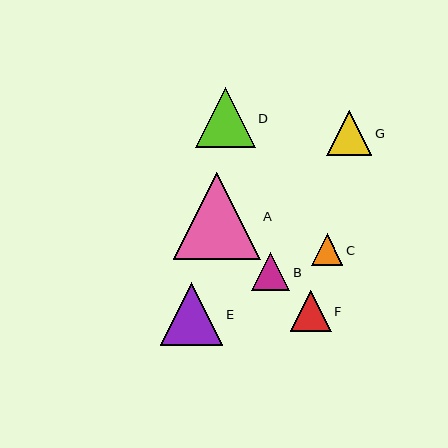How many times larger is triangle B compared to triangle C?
Triangle B is approximately 1.2 times the size of triangle C.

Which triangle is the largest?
Triangle A is the largest with a size of approximately 87 pixels.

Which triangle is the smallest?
Triangle C is the smallest with a size of approximately 32 pixels.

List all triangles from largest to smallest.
From largest to smallest: A, E, D, G, F, B, C.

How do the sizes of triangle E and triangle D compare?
Triangle E and triangle D are approximately the same size.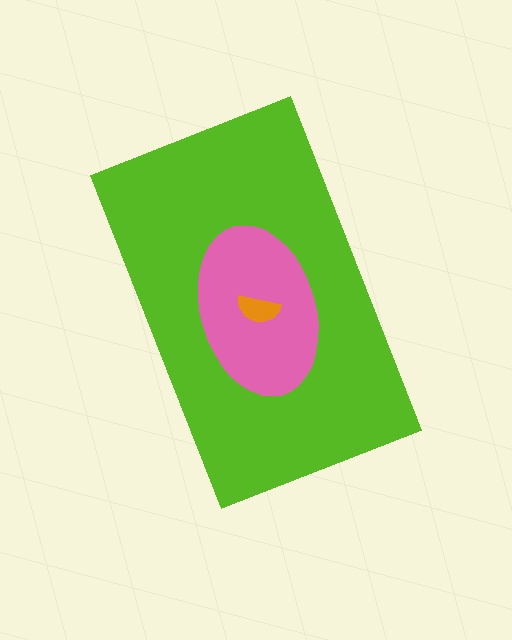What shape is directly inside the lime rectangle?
The pink ellipse.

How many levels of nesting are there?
3.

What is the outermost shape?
The lime rectangle.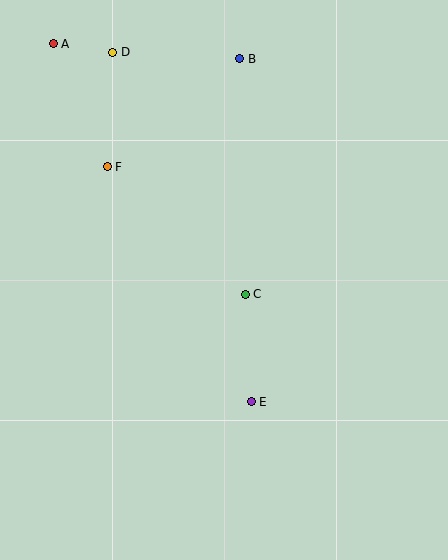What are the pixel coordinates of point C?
Point C is at (245, 294).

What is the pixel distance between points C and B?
The distance between C and B is 236 pixels.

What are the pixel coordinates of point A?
Point A is at (53, 44).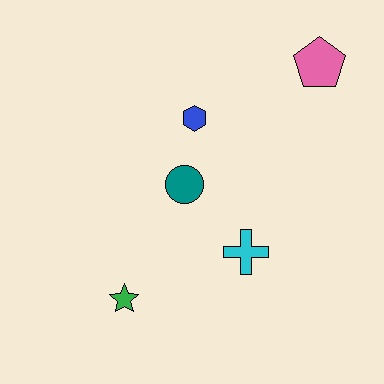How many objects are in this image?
There are 5 objects.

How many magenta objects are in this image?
There are no magenta objects.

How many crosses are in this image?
There is 1 cross.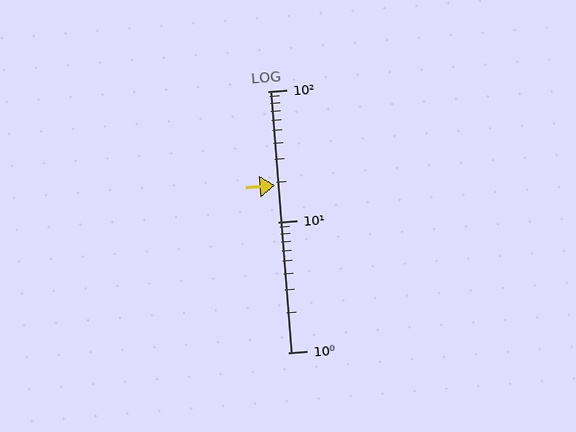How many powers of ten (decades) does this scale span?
The scale spans 2 decades, from 1 to 100.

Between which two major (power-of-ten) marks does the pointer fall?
The pointer is between 10 and 100.